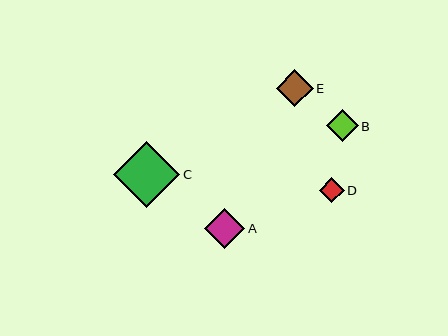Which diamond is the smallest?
Diamond D is the smallest with a size of approximately 25 pixels.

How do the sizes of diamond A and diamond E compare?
Diamond A and diamond E are approximately the same size.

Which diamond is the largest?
Diamond C is the largest with a size of approximately 66 pixels.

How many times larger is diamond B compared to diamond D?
Diamond B is approximately 1.3 times the size of diamond D.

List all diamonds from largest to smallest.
From largest to smallest: C, A, E, B, D.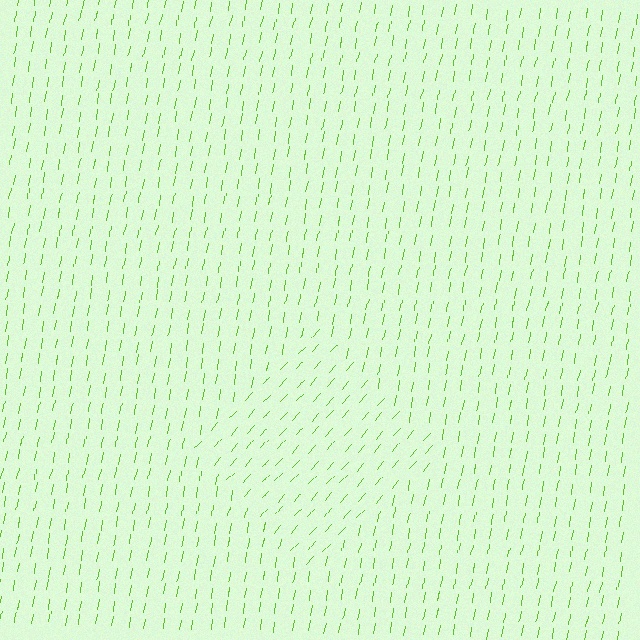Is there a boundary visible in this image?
Yes, there is a texture boundary formed by a change in line orientation.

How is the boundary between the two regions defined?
The boundary is defined purely by a change in line orientation (approximately 32 degrees difference). All lines are the same color and thickness.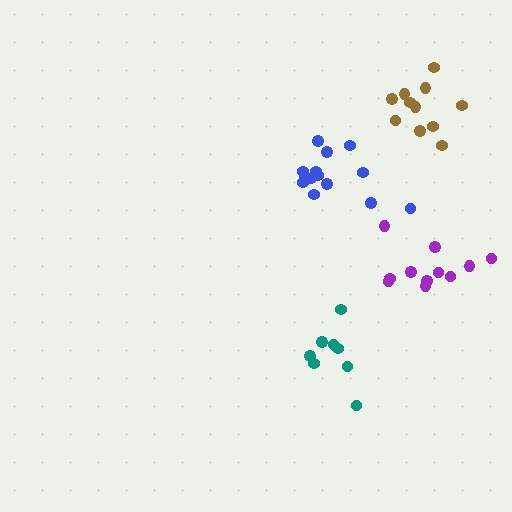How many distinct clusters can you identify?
There are 4 distinct clusters.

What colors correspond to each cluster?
The clusters are colored: blue, purple, brown, teal.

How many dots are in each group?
Group 1: 14 dots, Group 2: 11 dots, Group 3: 11 dots, Group 4: 8 dots (44 total).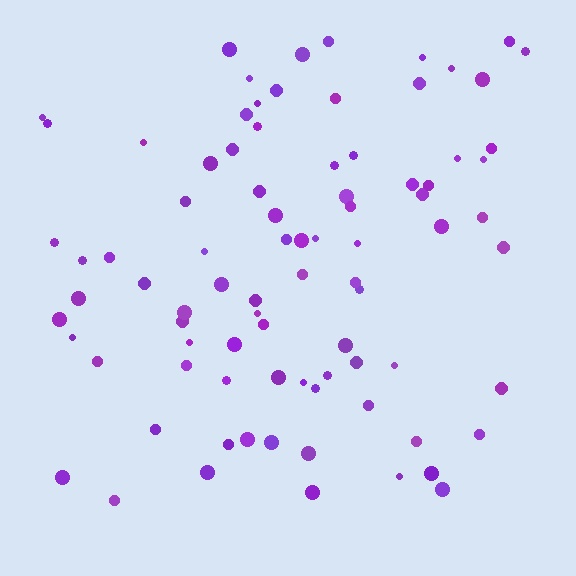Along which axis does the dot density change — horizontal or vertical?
Vertical.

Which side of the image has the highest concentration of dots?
The top.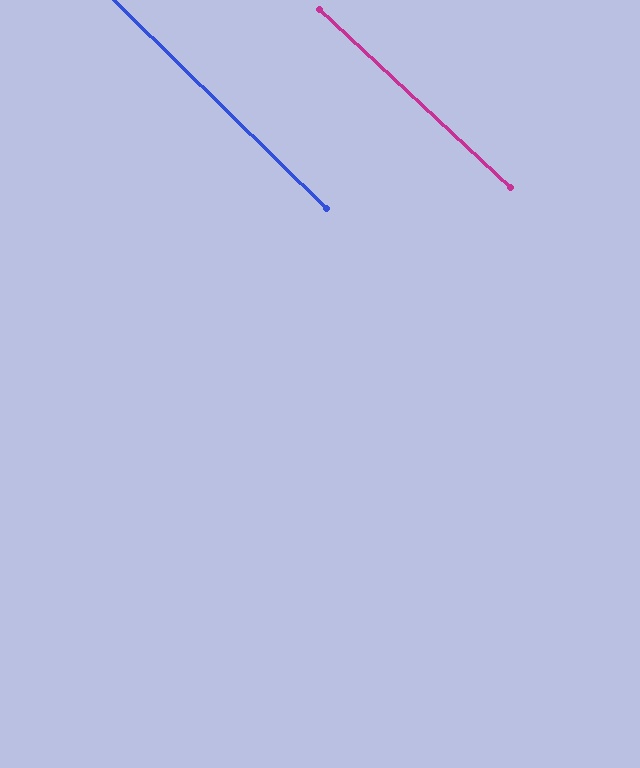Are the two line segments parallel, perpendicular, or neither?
Parallel — their directions differ by only 1.4°.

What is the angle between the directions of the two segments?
Approximately 1 degree.